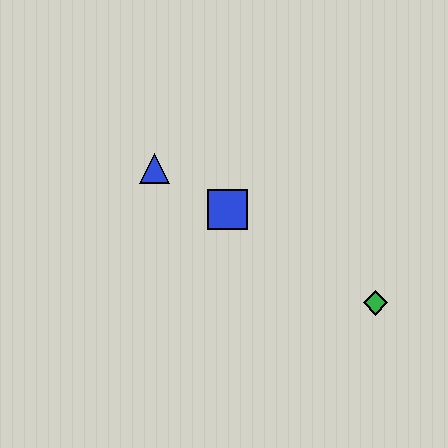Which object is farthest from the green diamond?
The blue triangle is farthest from the green diamond.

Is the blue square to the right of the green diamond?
No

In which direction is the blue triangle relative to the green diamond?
The blue triangle is to the left of the green diamond.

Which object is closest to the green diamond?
The blue square is closest to the green diamond.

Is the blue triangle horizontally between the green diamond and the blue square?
No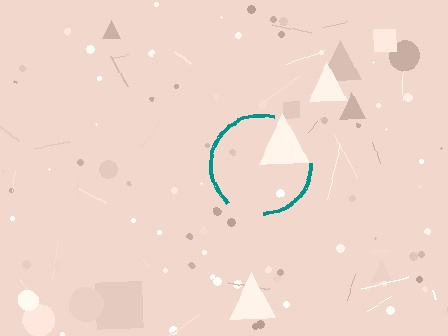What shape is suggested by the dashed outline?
The dashed outline suggests a circle.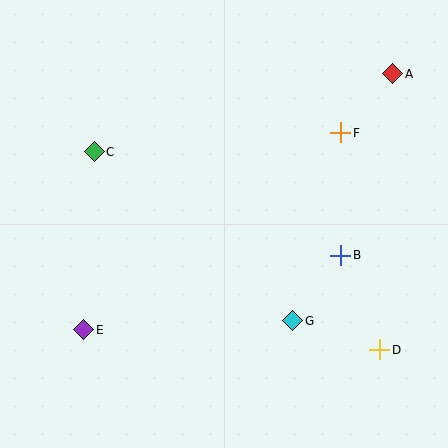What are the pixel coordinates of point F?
Point F is at (341, 133).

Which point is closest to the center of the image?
Point G at (293, 321) is closest to the center.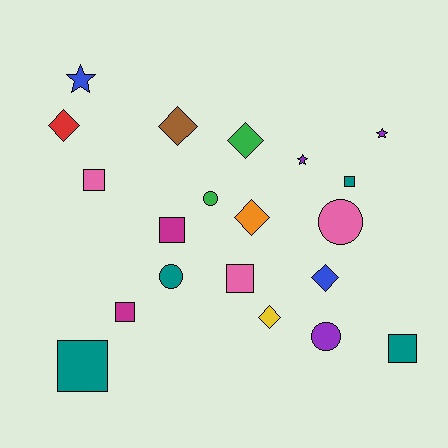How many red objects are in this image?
There is 1 red object.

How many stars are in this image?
There are 3 stars.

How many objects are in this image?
There are 20 objects.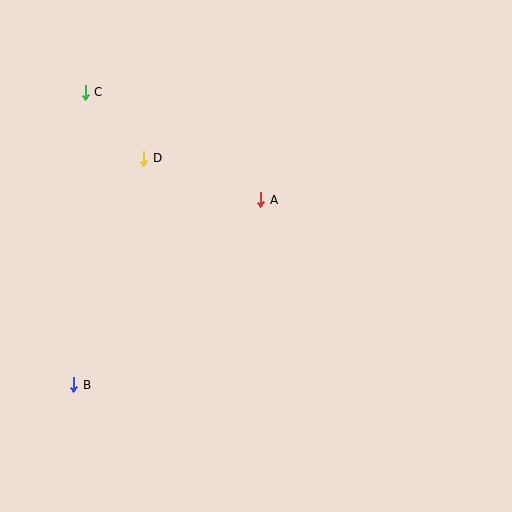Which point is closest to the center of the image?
Point A at (261, 200) is closest to the center.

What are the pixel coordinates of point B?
Point B is at (74, 385).